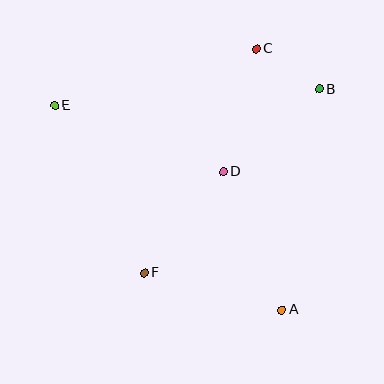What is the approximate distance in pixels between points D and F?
The distance between D and F is approximately 128 pixels.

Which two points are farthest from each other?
Points A and E are farthest from each other.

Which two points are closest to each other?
Points B and C are closest to each other.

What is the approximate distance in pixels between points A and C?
The distance between A and C is approximately 262 pixels.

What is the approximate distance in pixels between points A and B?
The distance between A and B is approximately 224 pixels.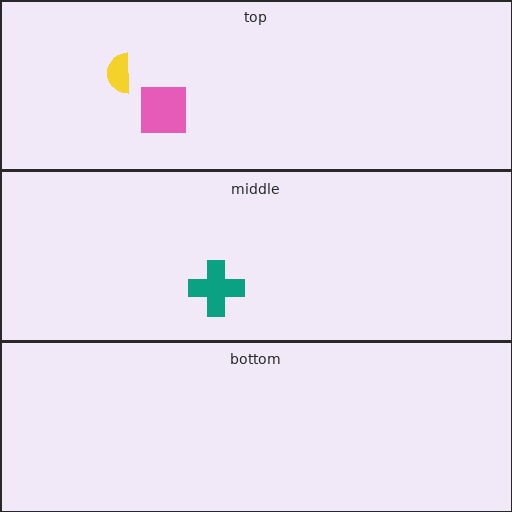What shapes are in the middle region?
The teal cross.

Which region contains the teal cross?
The middle region.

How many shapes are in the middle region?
1.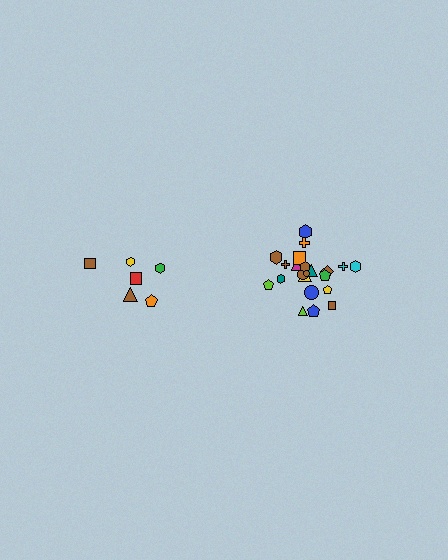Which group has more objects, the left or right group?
The right group.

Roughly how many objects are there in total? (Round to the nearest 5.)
Roughly 30 objects in total.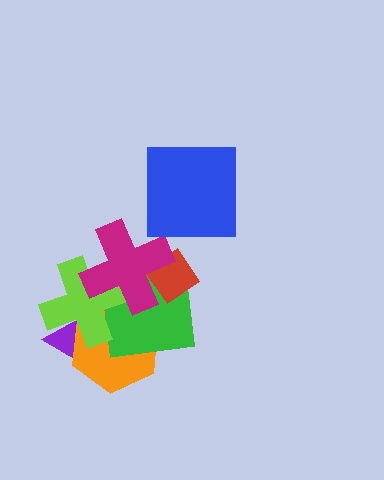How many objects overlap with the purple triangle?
2 objects overlap with the purple triangle.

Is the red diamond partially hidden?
Yes, it is partially covered by another shape.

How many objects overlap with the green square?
4 objects overlap with the green square.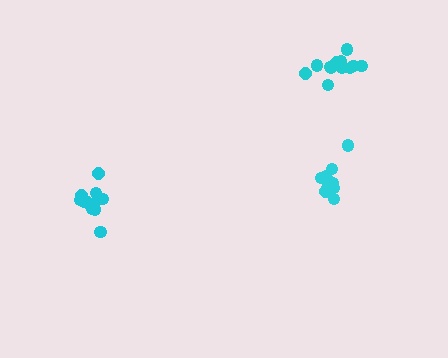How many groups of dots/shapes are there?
There are 3 groups.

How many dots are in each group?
Group 1: 11 dots, Group 2: 10 dots, Group 3: 13 dots (34 total).